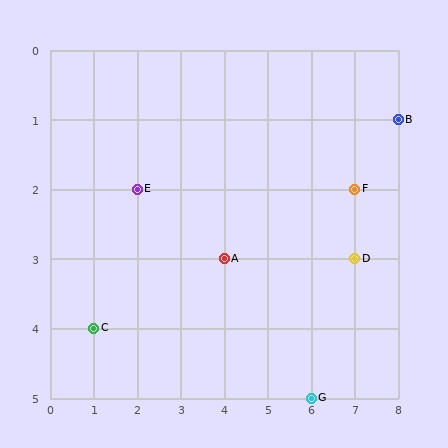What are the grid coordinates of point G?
Point G is at grid coordinates (6, 5).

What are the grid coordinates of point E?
Point E is at grid coordinates (2, 2).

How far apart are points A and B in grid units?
Points A and B are 4 columns and 2 rows apart (about 4.5 grid units diagonally).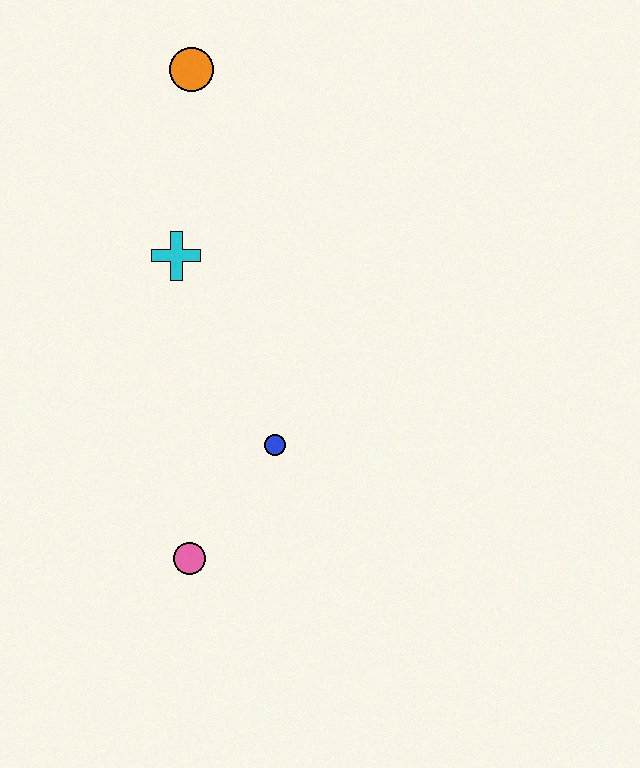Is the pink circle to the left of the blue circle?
Yes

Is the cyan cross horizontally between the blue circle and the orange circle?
No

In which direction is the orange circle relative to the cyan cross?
The orange circle is above the cyan cross.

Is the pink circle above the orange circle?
No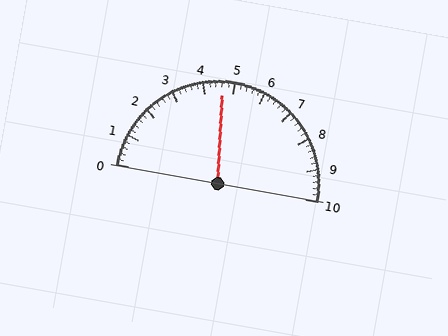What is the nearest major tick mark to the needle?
The nearest major tick mark is 5.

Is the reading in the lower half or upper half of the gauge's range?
The reading is in the lower half of the range (0 to 10).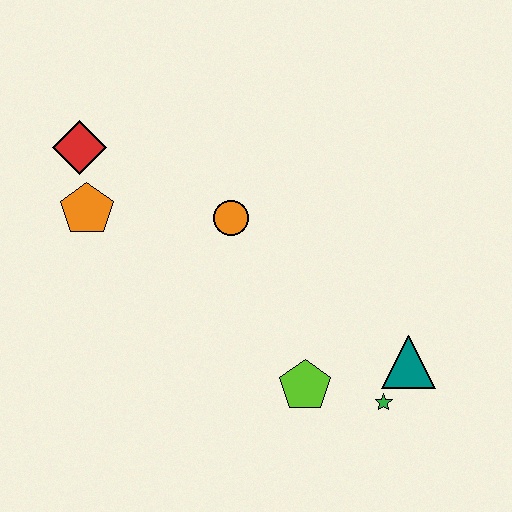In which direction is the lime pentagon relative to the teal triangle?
The lime pentagon is to the left of the teal triangle.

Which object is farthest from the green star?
The red diamond is farthest from the green star.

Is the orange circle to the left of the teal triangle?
Yes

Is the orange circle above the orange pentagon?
No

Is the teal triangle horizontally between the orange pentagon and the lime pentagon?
No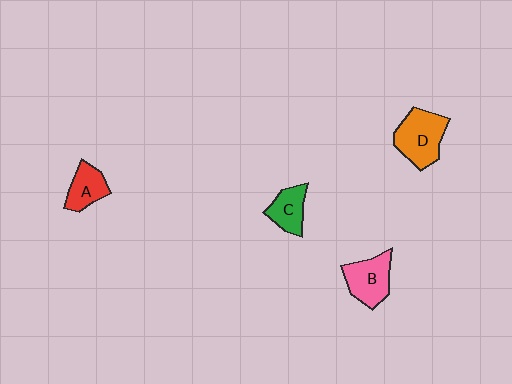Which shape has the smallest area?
Shape C (green).